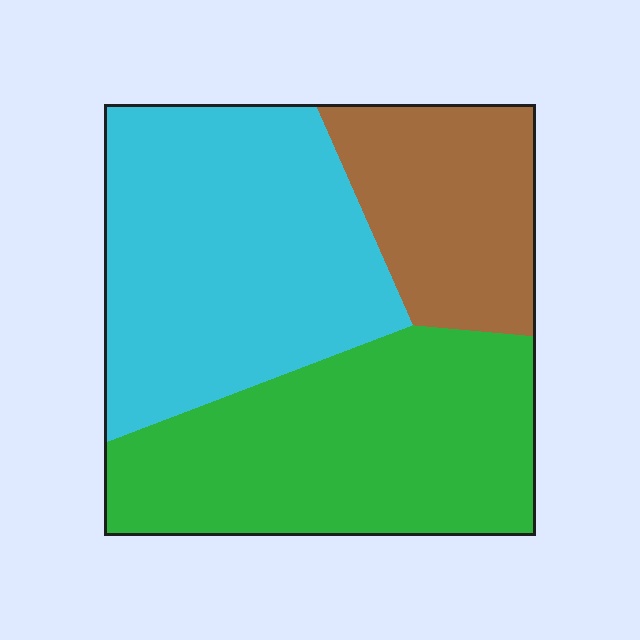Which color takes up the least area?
Brown, at roughly 20%.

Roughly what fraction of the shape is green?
Green takes up between a quarter and a half of the shape.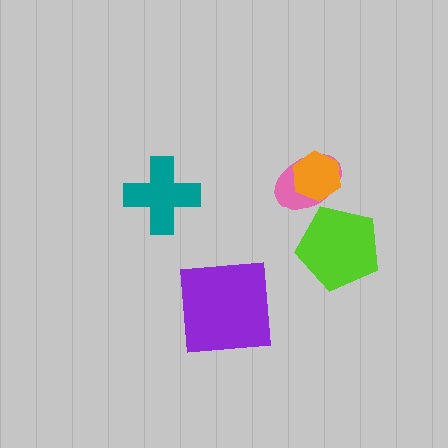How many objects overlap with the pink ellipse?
2 objects overlap with the pink ellipse.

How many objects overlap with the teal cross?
0 objects overlap with the teal cross.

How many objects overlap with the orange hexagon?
1 object overlaps with the orange hexagon.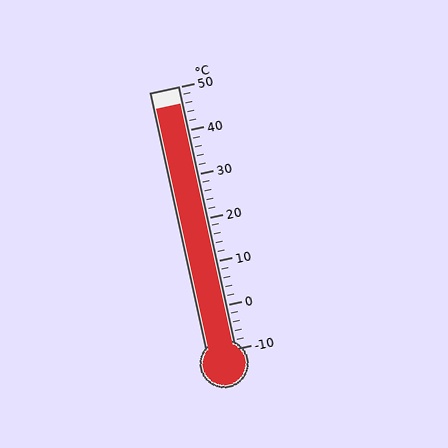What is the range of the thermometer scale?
The thermometer scale ranges from -10°C to 50°C.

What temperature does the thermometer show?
The thermometer shows approximately 46°C.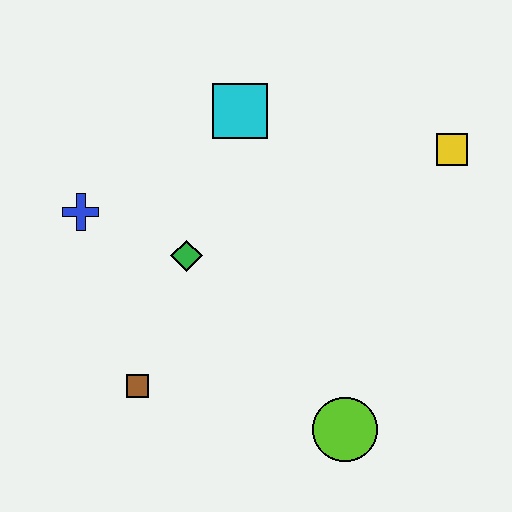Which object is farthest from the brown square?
The yellow square is farthest from the brown square.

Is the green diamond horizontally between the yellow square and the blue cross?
Yes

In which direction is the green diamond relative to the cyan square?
The green diamond is below the cyan square.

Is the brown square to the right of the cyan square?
No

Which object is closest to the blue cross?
The green diamond is closest to the blue cross.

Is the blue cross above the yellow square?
No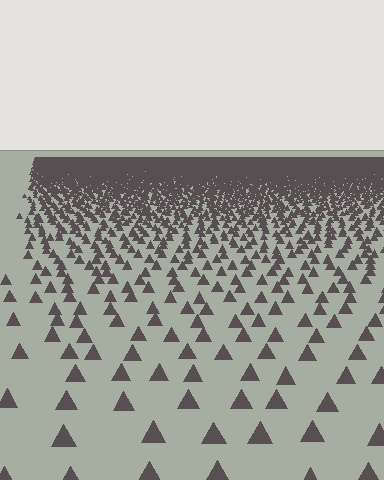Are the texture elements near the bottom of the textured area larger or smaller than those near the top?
Larger. Near the bottom, elements are closer to the viewer and appear at a bigger on-screen size.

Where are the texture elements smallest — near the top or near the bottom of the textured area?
Near the top.